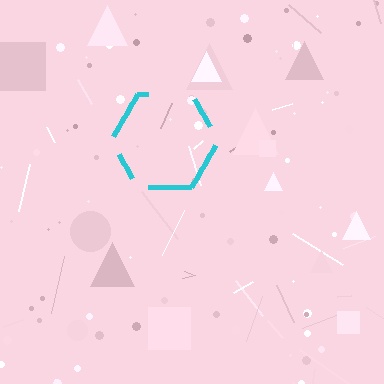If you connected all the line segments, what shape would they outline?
They would outline a hexagon.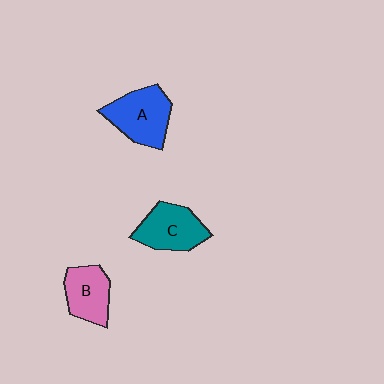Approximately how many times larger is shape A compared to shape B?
Approximately 1.3 times.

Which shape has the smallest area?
Shape B (pink).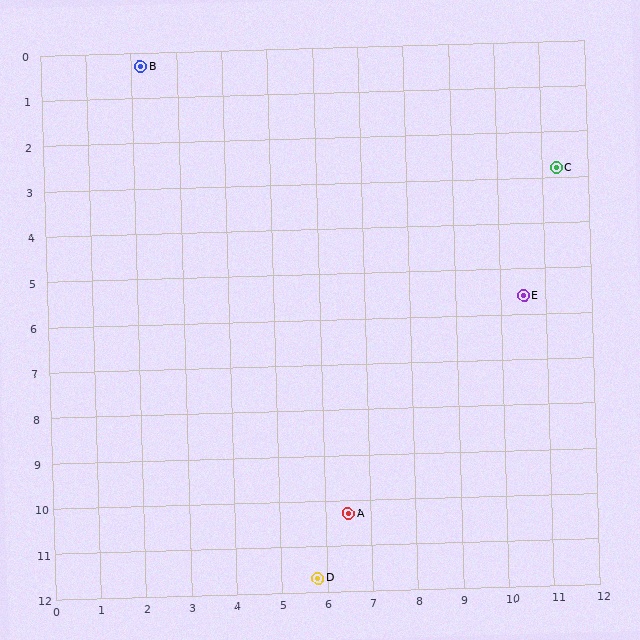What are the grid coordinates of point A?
Point A is at approximately (6.5, 10.3).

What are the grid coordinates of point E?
Point E is at approximately (10.5, 5.6).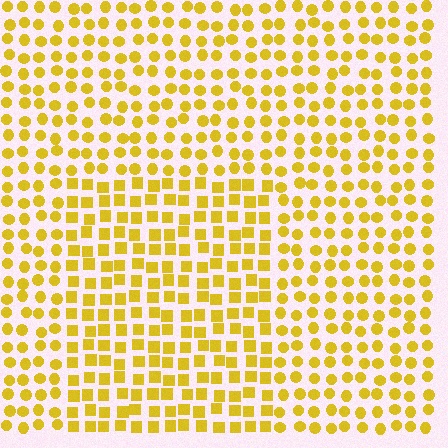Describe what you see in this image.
The image is filled with small yellow elements arranged in a uniform grid. A rectangle-shaped region contains squares, while the surrounding area contains circles. The boundary is defined purely by the change in element shape.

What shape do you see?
I see a rectangle.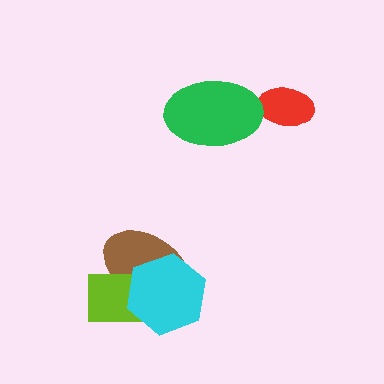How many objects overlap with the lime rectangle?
2 objects overlap with the lime rectangle.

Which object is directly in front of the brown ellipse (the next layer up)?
The lime rectangle is directly in front of the brown ellipse.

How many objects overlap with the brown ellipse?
2 objects overlap with the brown ellipse.